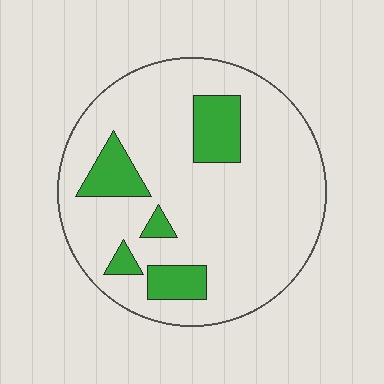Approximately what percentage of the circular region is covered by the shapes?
Approximately 15%.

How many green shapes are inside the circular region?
5.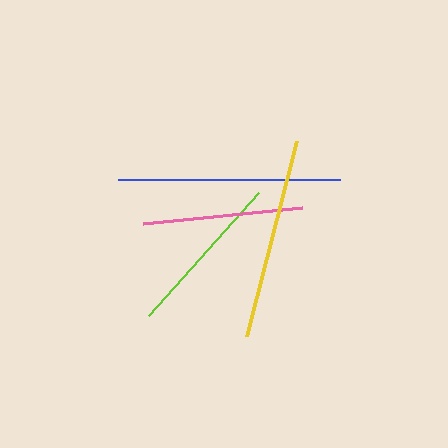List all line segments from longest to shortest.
From longest to shortest: blue, yellow, lime, pink.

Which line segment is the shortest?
The pink line is the shortest at approximately 160 pixels.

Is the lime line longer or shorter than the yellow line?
The yellow line is longer than the lime line.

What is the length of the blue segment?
The blue segment is approximately 222 pixels long.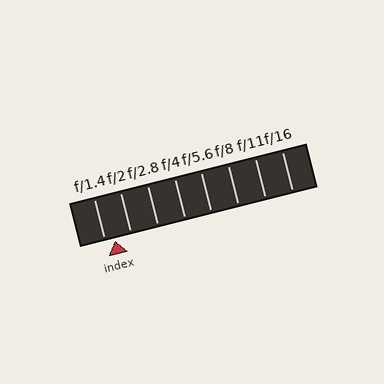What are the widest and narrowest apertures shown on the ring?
The widest aperture shown is f/1.4 and the narrowest is f/16.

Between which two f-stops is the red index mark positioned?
The index mark is between f/1.4 and f/2.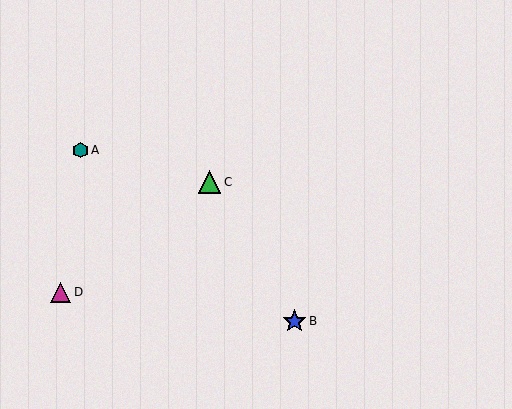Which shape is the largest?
The blue star (labeled B) is the largest.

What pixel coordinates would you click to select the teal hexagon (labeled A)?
Click at (81, 150) to select the teal hexagon A.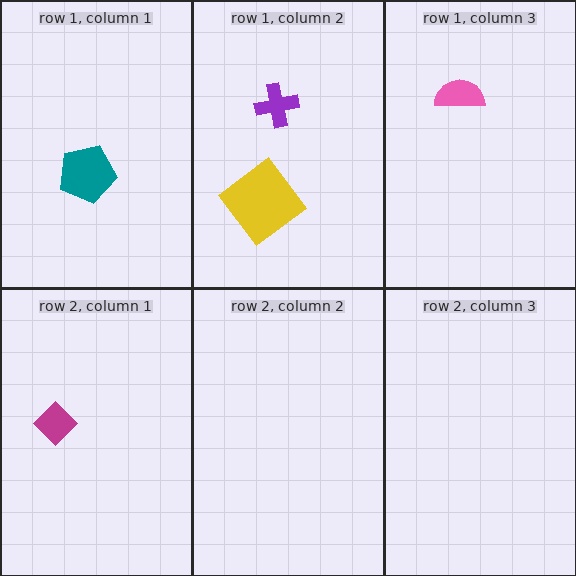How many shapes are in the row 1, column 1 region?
1.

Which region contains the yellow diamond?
The row 1, column 2 region.